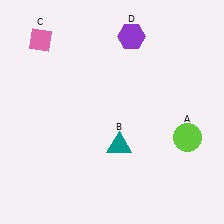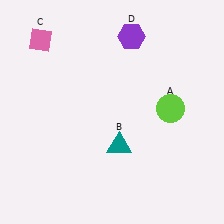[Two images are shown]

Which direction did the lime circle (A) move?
The lime circle (A) moved up.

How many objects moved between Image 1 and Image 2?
1 object moved between the two images.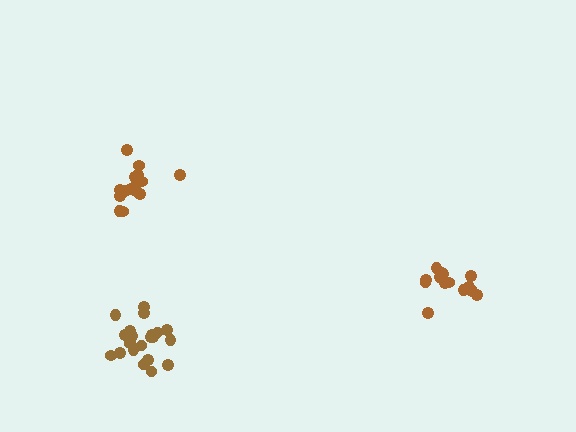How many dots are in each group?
Group 1: 15 dots, Group 2: 15 dots, Group 3: 21 dots (51 total).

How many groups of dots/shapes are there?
There are 3 groups.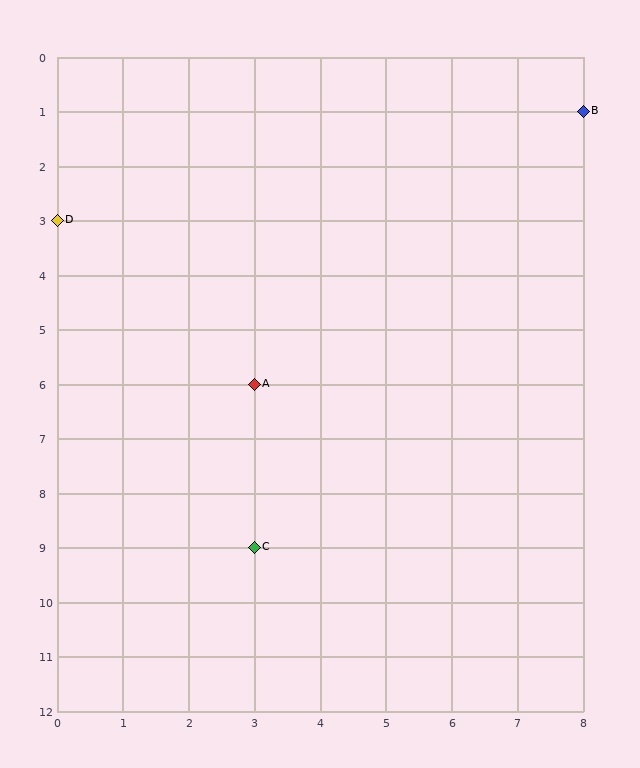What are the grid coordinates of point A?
Point A is at grid coordinates (3, 6).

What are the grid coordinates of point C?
Point C is at grid coordinates (3, 9).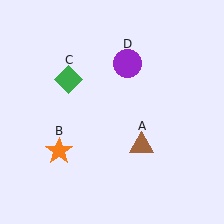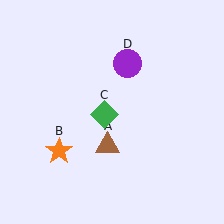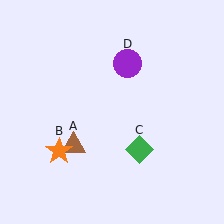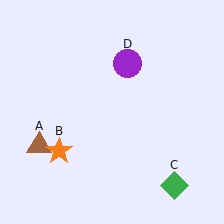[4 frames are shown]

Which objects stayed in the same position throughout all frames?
Orange star (object B) and purple circle (object D) remained stationary.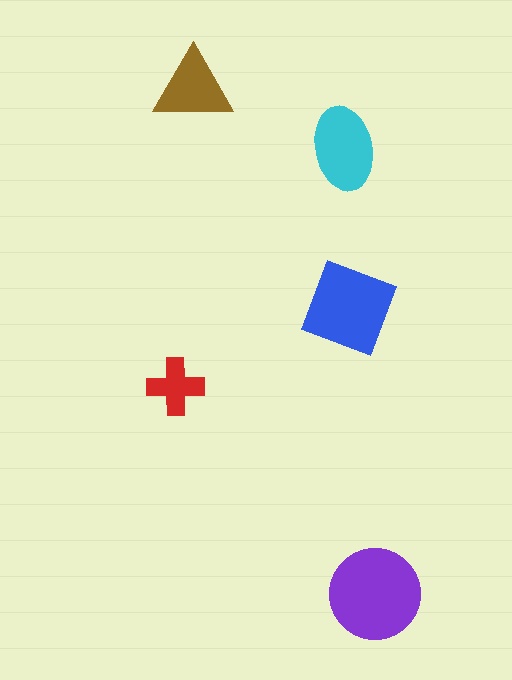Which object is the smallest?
The red cross.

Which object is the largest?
The purple circle.